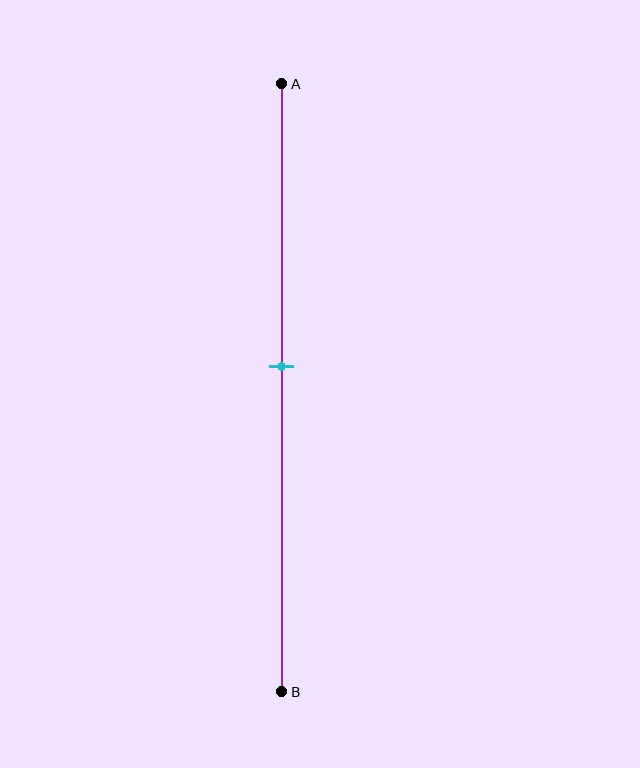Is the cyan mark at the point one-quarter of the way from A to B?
No, the mark is at about 45% from A, not at the 25% one-quarter point.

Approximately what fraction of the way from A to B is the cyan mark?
The cyan mark is approximately 45% of the way from A to B.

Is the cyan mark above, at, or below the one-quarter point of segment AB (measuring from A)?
The cyan mark is below the one-quarter point of segment AB.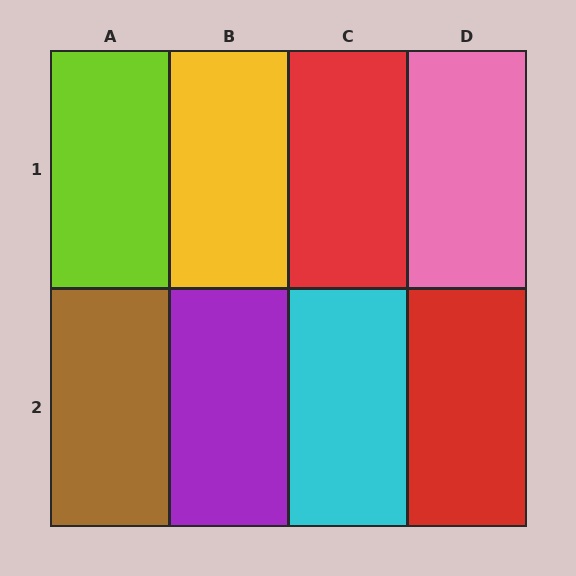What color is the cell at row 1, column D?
Pink.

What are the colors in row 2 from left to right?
Brown, purple, cyan, red.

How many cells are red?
2 cells are red.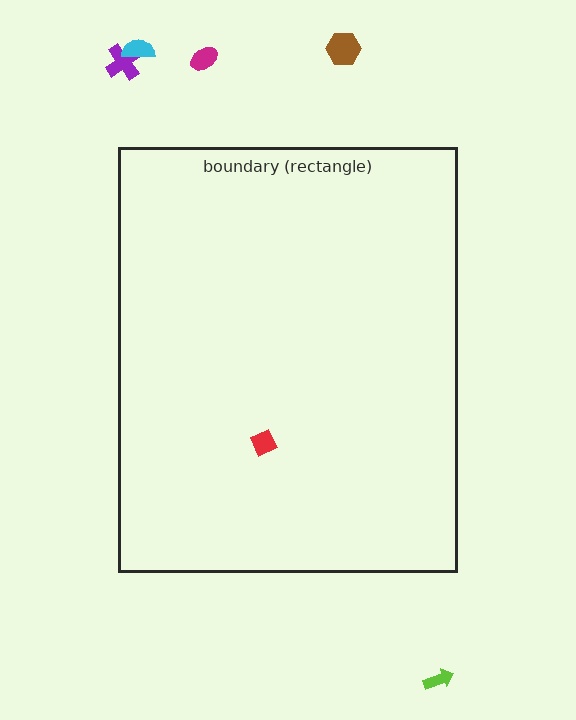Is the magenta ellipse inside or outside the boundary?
Outside.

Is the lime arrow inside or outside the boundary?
Outside.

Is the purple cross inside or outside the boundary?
Outside.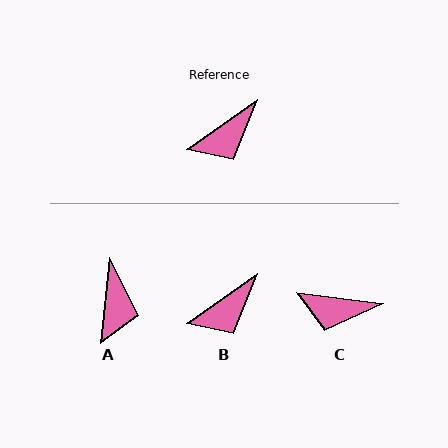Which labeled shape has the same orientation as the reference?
B.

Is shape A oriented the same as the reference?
No, it is off by about 49 degrees.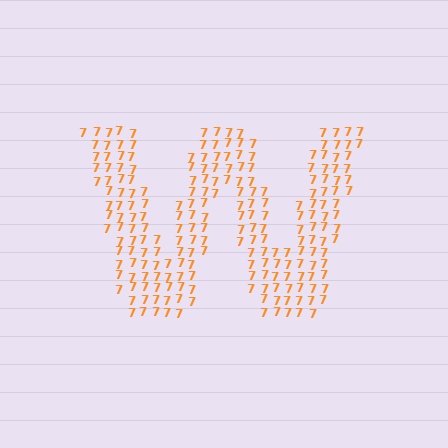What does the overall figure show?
The overall figure shows the letter W.